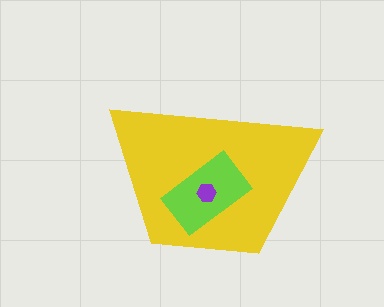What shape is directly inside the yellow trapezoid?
The lime rectangle.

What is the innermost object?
The purple hexagon.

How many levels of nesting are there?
3.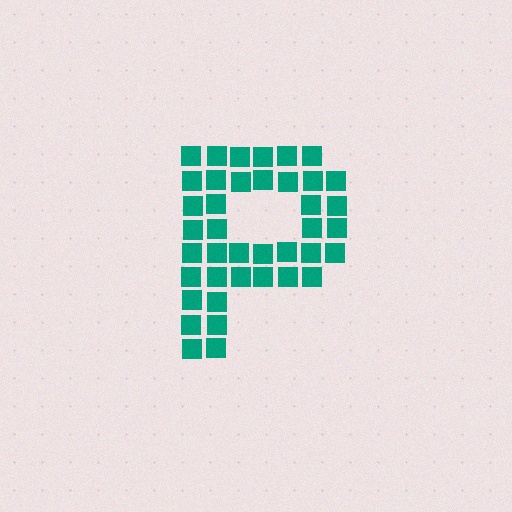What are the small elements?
The small elements are squares.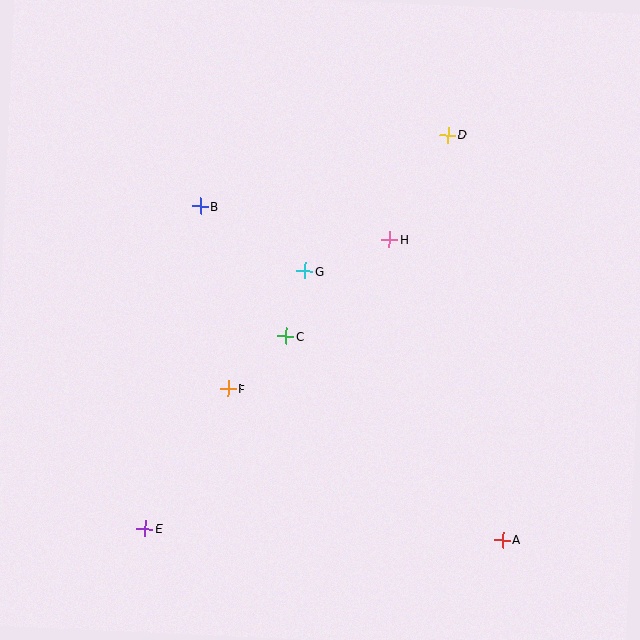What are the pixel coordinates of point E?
Point E is at (145, 529).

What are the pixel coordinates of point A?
Point A is at (502, 540).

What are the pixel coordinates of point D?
Point D is at (448, 135).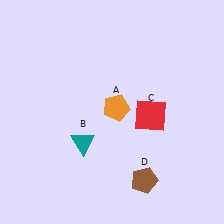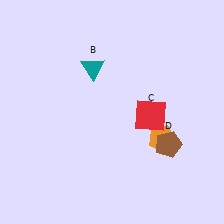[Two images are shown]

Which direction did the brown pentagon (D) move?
The brown pentagon (D) moved up.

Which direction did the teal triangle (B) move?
The teal triangle (B) moved up.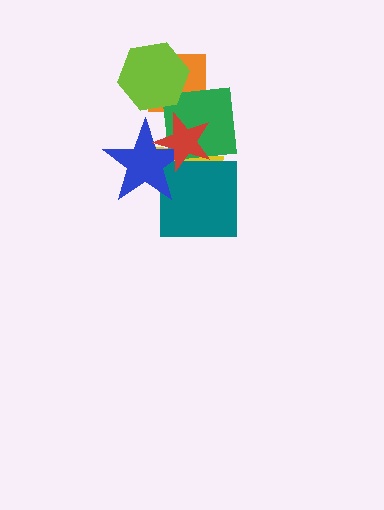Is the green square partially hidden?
Yes, it is partially covered by another shape.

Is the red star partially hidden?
No, no other shape covers it.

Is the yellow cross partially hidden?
Yes, it is partially covered by another shape.